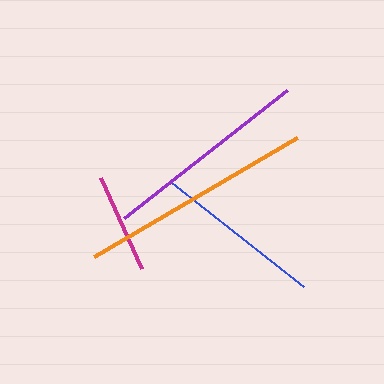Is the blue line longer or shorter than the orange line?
The orange line is longer than the blue line.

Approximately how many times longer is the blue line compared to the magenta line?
The blue line is approximately 1.7 times the length of the magenta line.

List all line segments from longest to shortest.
From longest to shortest: orange, purple, blue, magenta.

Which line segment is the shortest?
The magenta line is the shortest at approximately 100 pixels.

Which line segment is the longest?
The orange line is the longest at approximately 236 pixels.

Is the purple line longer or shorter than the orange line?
The orange line is longer than the purple line.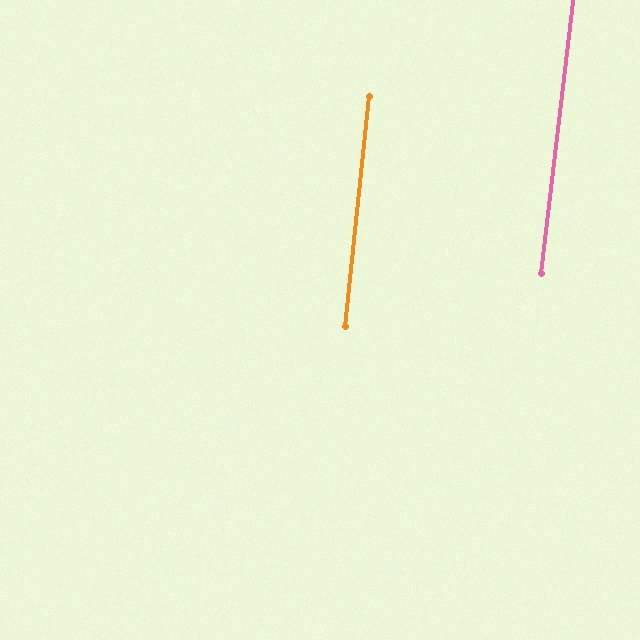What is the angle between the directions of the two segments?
Approximately 1 degree.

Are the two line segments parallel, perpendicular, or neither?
Parallel — their directions differ by only 0.6°.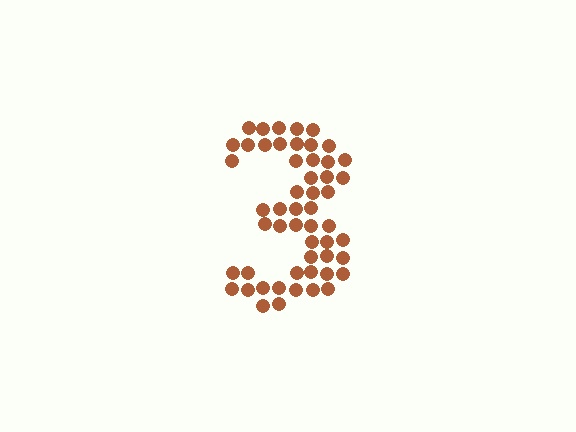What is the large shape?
The large shape is the digit 3.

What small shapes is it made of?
It is made of small circles.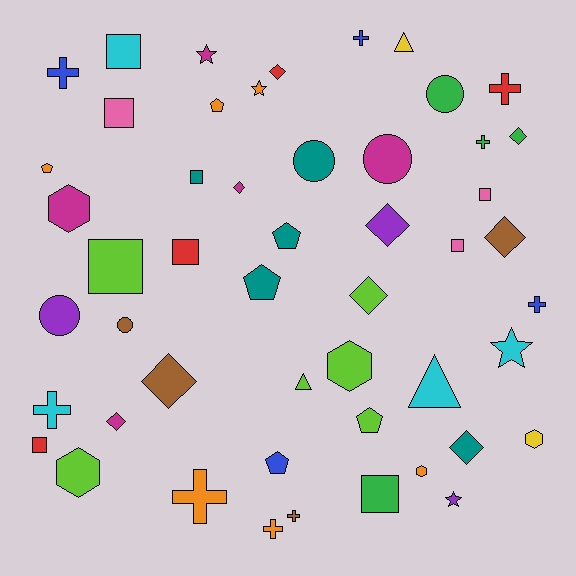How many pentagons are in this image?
There are 6 pentagons.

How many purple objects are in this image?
There are 3 purple objects.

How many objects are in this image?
There are 50 objects.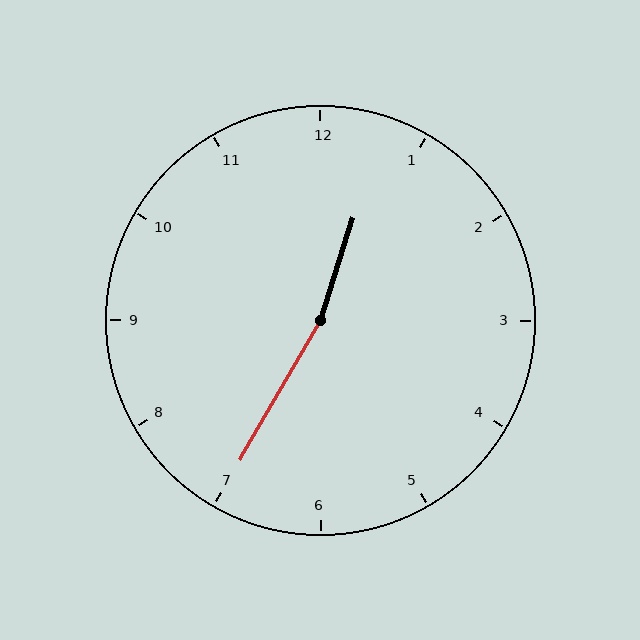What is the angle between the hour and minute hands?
Approximately 168 degrees.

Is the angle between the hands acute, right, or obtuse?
It is obtuse.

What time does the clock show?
12:35.